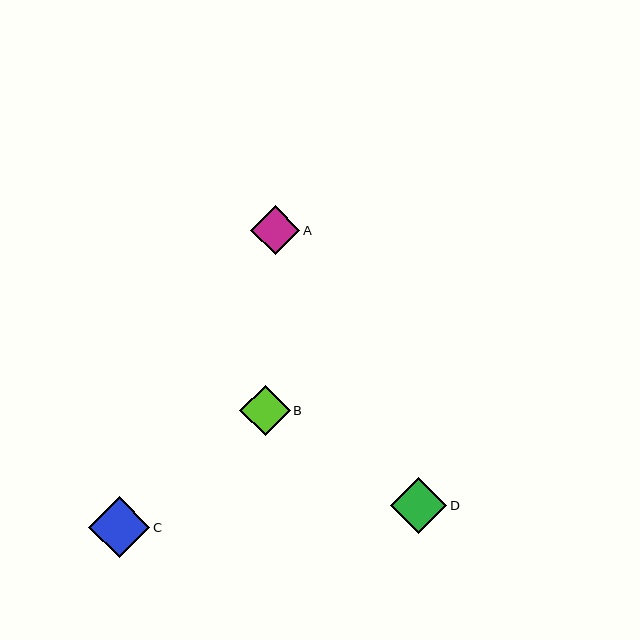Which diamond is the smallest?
Diamond A is the smallest with a size of approximately 49 pixels.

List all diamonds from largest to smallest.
From largest to smallest: C, D, B, A.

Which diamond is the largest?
Diamond C is the largest with a size of approximately 61 pixels.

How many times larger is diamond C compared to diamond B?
Diamond C is approximately 1.2 times the size of diamond B.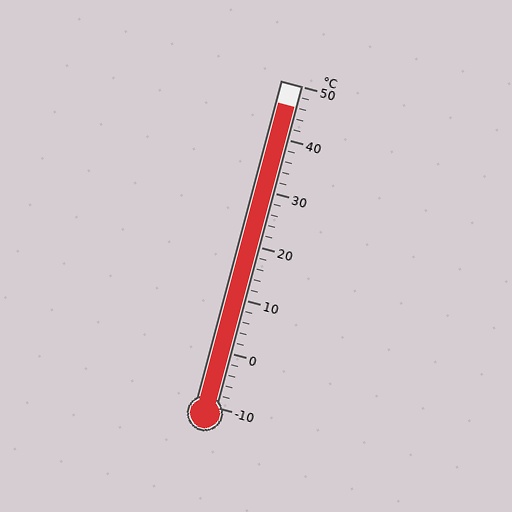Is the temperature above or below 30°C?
The temperature is above 30°C.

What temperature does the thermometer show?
The thermometer shows approximately 46°C.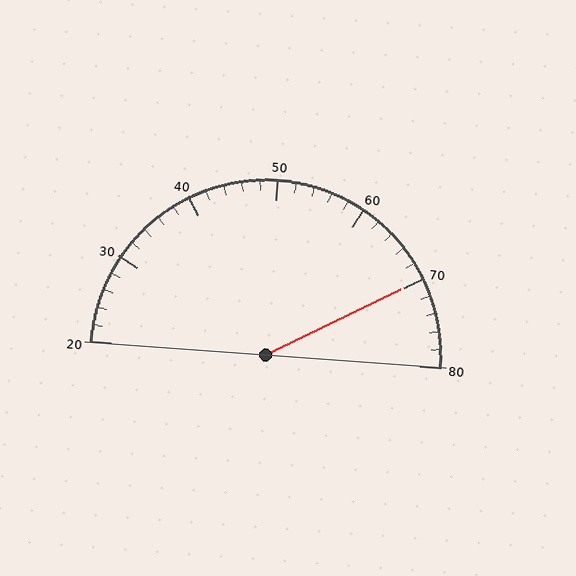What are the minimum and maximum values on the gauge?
The gauge ranges from 20 to 80.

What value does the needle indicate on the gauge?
The needle indicates approximately 70.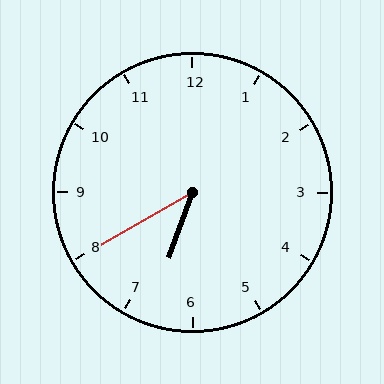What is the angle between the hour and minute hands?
Approximately 40 degrees.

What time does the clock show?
6:40.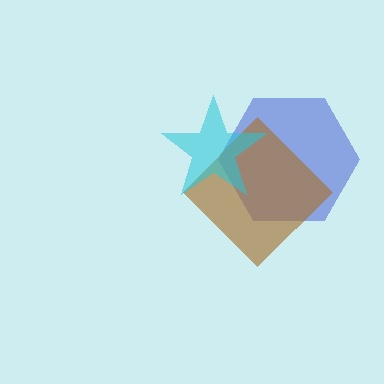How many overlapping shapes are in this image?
There are 3 overlapping shapes in the image.